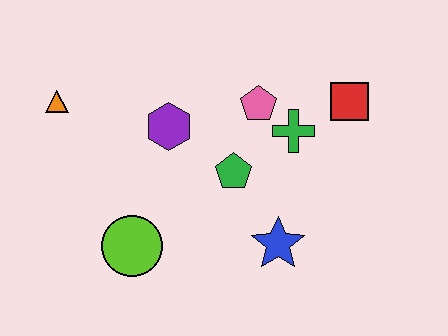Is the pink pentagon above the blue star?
Yes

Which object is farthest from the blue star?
The orange triangle is farthest from the blue star.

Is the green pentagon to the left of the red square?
Yes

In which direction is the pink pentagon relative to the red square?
The pink pentagon is to the left of the red square.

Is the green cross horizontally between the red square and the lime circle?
Yes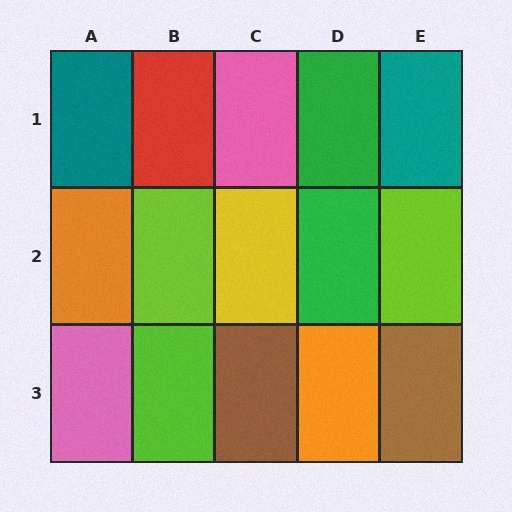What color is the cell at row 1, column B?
Red.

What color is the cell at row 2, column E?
Lime.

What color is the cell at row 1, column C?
Pink.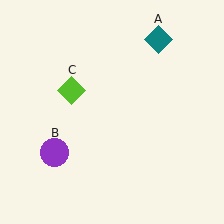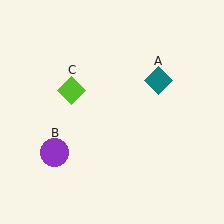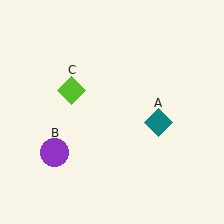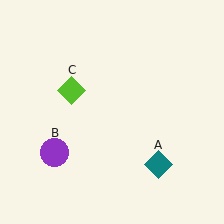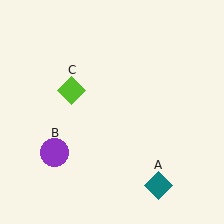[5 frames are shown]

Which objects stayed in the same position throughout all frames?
Purple circle (object B) and lime diamond (object C) remained stationary.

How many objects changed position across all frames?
1 object changed position: teal diamond (object A).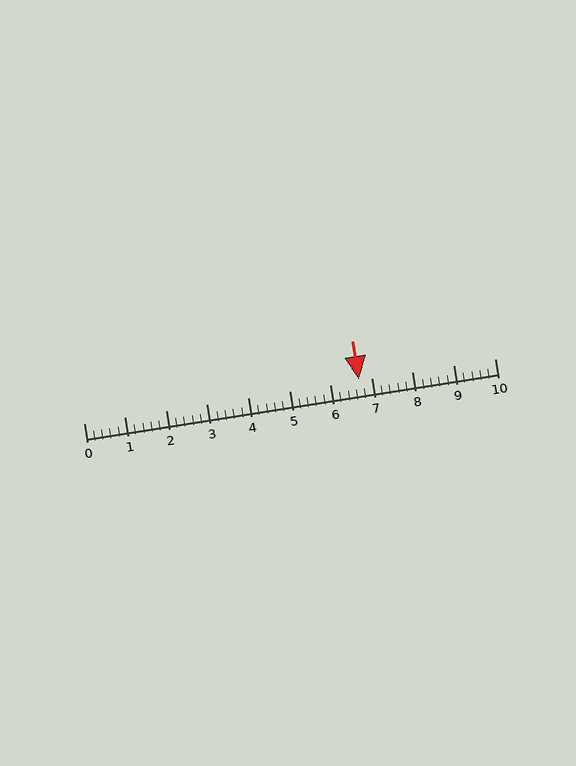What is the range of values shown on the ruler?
The ruler shows values from 0 to 10.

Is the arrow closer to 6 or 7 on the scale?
The arrow is closer to 7.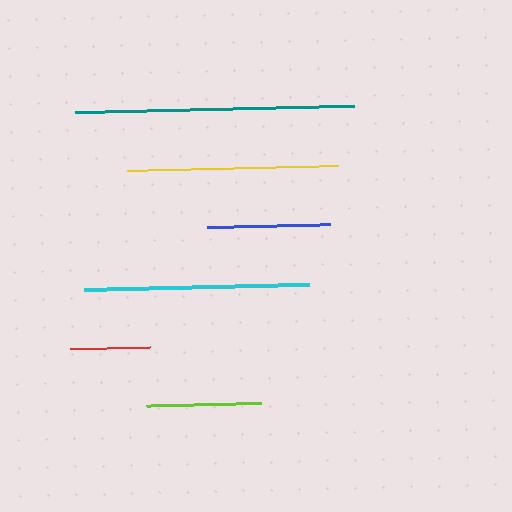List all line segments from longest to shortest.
From longest to shortest: teal, cyan, yellow, blue, lime, red.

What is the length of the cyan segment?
The cyan segment is approximately 225 pixels long.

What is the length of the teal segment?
The teal segment is approximately 279 pixels long.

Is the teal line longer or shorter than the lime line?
The teal line is longer than the lime line.